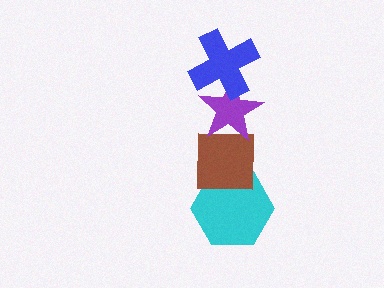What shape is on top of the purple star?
The blue cross is on top of the purple star.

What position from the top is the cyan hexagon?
The cyan hexagon is 4th from the top.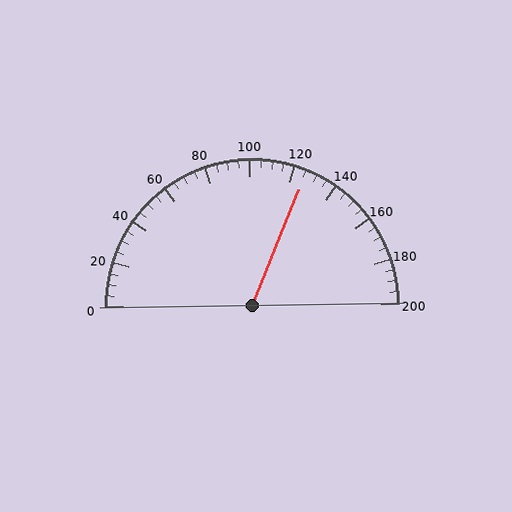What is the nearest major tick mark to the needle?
The nearest major tick mark is 120.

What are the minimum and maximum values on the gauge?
The gauge ranges from 0 to 200.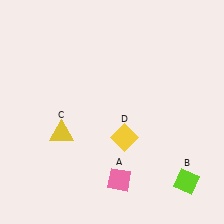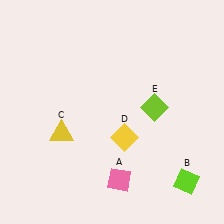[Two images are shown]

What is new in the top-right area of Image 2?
A lime diamond (E) was added in the top-right area of Image 2.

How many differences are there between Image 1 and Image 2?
There is 1 difference between the two images.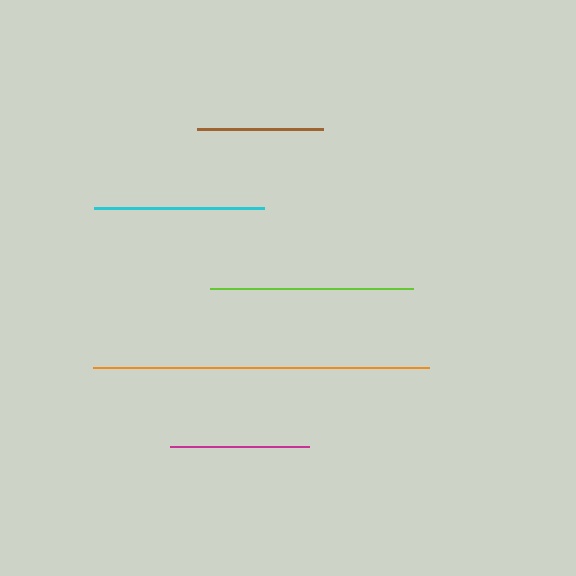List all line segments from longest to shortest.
From longest to shortest: orange, lime, cyan, magenta, brown.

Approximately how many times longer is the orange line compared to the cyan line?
The orange line is approximately 2.0 times the length of the cyan line.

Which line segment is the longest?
The orange line is the longest at approximately 336 pixels.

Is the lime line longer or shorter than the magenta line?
The lime line is longer than the magenta line.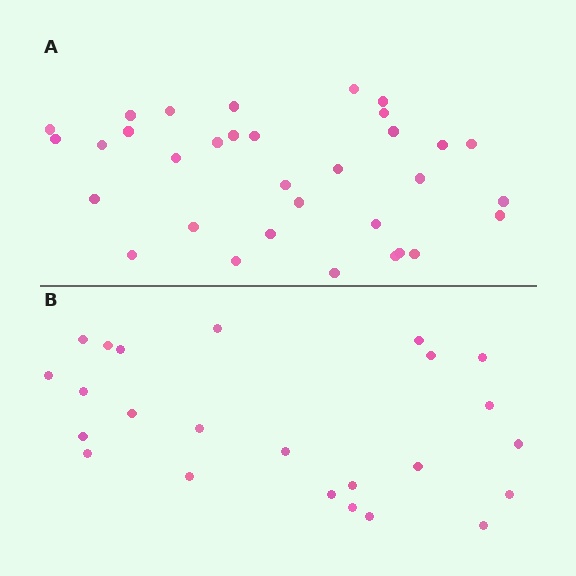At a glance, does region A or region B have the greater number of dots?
Region A (the top region) has more dots.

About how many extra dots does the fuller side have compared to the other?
Region A has roughly 8 or so more dots than region B.